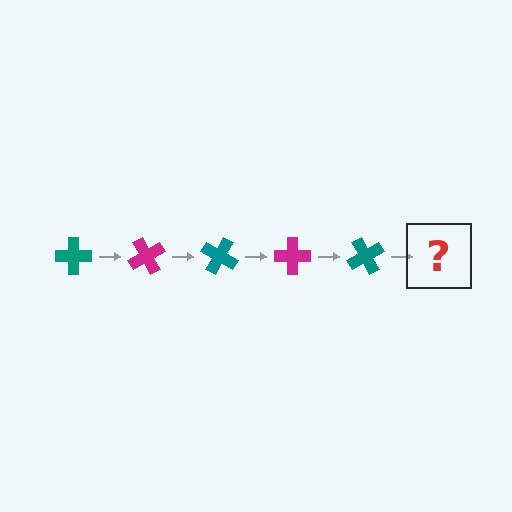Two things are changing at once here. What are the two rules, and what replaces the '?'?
The two rules are that it rotates 60 degrees each step and the color cycles through teal and magenta. The '?' should be a magenta cross, rotated 300 degrees from the start.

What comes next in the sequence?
The next element should be a magenta cross, rotated 300 degrees from the start.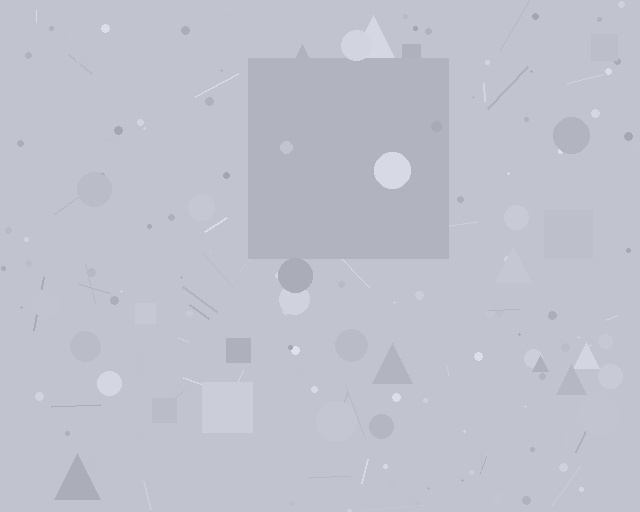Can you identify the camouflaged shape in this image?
The camouflaged shape is a square.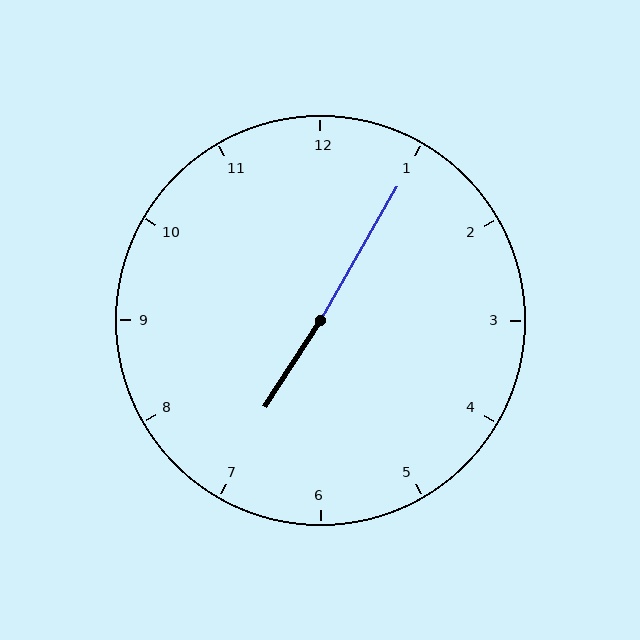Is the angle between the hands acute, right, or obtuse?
It is obtuse.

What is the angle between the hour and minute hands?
Approximately 178 degrees.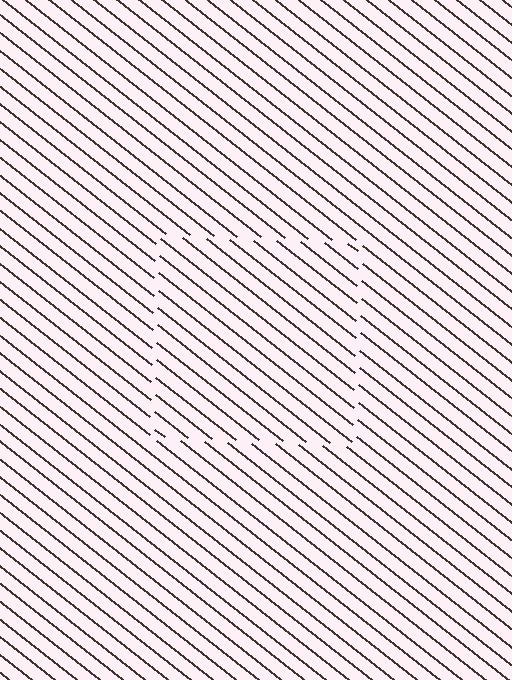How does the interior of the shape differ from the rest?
The interior of the shape contains the same grating, shifted by half a period — the contour is defined by the phase discontinuity where line-ends from the inner and outer gratings abut.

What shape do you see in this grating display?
An illusory square. The interior of the shape contains the same grating, shifted by half a period — the contour is defined by the phase discontinuity where line-ends from the inner and outer gratings abut.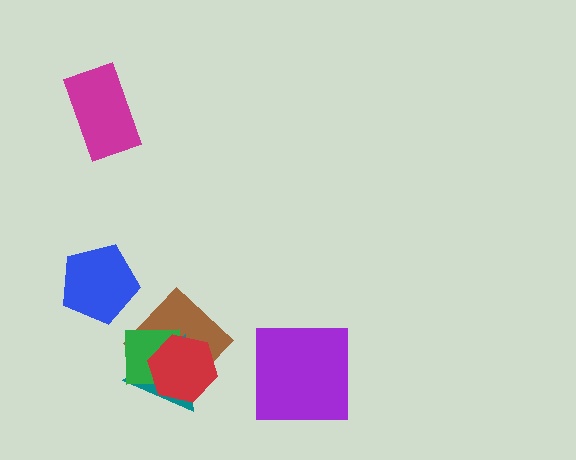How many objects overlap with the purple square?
0 objects overlap with the purple square.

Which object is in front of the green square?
The red hexagon is in front of the green square.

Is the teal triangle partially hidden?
Yes, it is partially covered by another shape.